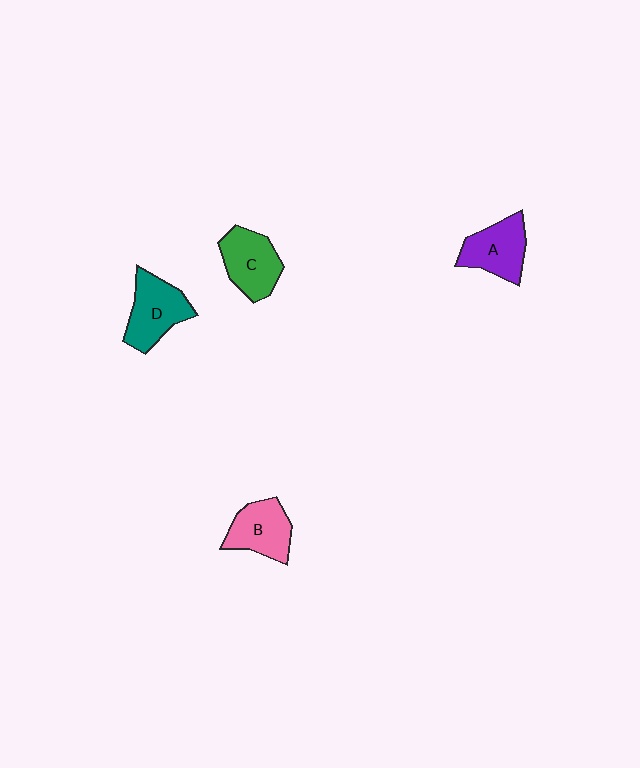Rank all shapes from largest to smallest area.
From largest to smallest: D (teal), C (green), A (purple), B (pink).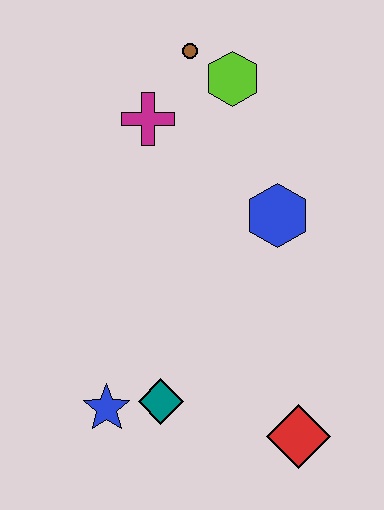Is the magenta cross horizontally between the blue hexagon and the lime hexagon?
No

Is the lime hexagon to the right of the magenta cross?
Yes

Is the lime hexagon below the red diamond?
No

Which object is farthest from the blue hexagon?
The blue star is farthest from the blue hexagon.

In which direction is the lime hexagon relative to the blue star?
The lime hexagon is above the blue star.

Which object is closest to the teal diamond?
The blue star is closest to the teal diamond.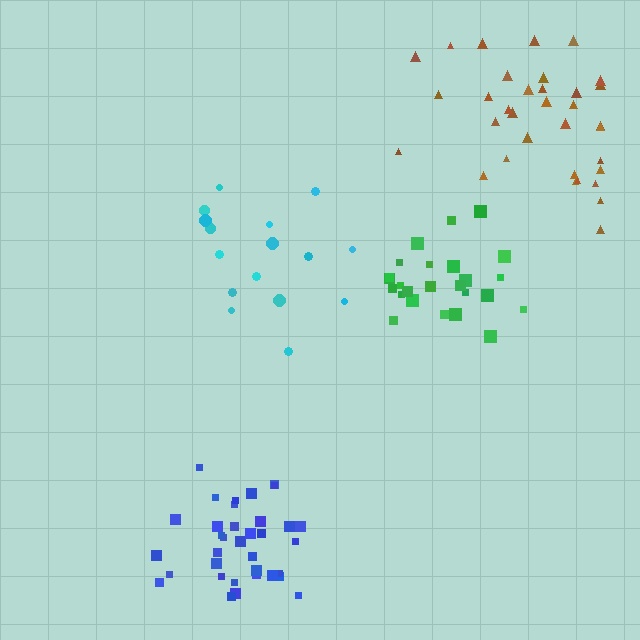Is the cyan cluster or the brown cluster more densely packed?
Brown.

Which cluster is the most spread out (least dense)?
Cyan.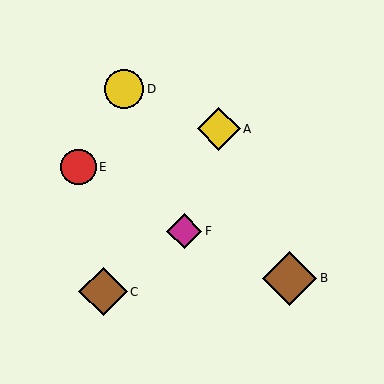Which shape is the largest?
The brown diamond (labeled B) is the largest.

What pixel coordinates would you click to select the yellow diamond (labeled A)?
Click at (219, 129) to select the yellow diamond A.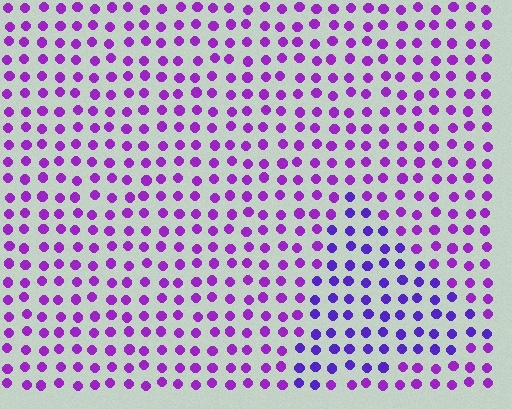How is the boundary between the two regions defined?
The boundary is defined purely by a slight shift in hue (about 27 degrees). Spacing, size, and orientation are identical on both sides.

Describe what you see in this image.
The image is filled with small purple elements in a uniform arrangement. A triangle-shaped region is visible where the elements are tinted to a slightly different hue, forming a subtle color boundary.